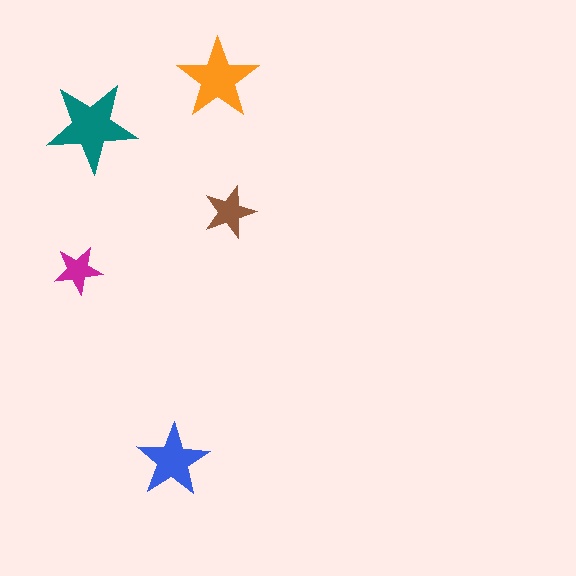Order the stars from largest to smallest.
the teal one, the orange one, the blue one, the brown one, the magenta one.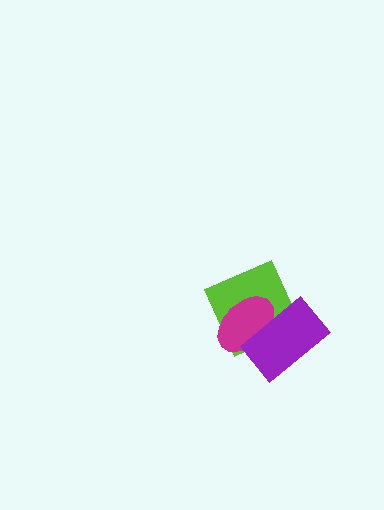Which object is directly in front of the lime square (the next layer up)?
The magenta ellipse is directly in front of the lime square.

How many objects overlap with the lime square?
2 objects overlap with the lime square.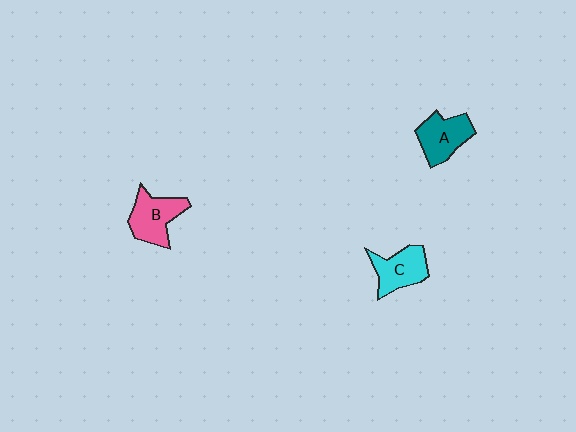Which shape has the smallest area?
Shape C (cyan).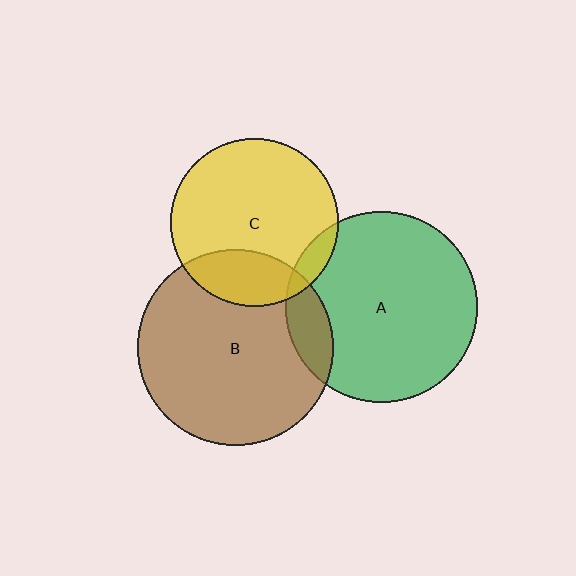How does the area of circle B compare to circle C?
Approximately 1.4 times.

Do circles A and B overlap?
Yes.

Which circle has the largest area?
Circle B (brown).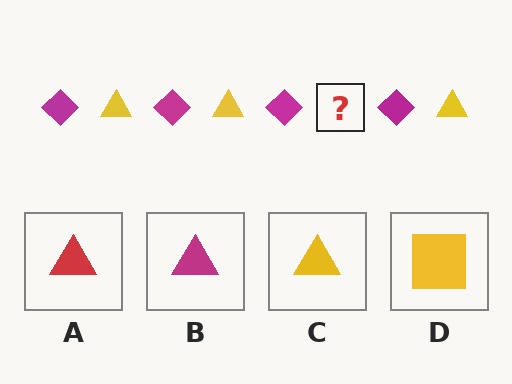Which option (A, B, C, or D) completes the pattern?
C.